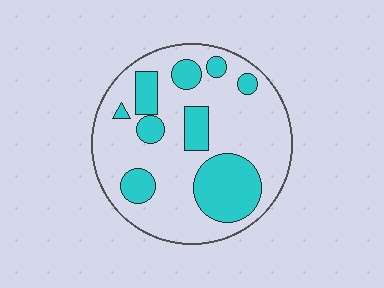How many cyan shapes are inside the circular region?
9.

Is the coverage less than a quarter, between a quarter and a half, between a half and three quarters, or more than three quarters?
Between a quarter and a half.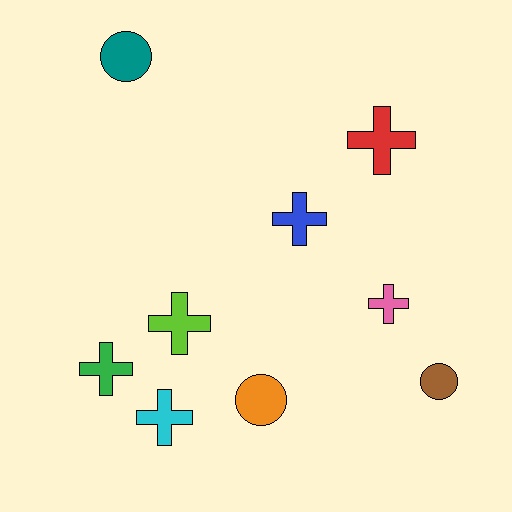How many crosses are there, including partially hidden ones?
There are 6 crosses.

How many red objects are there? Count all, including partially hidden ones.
There is 1 red object.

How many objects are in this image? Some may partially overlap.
There are 9 objects.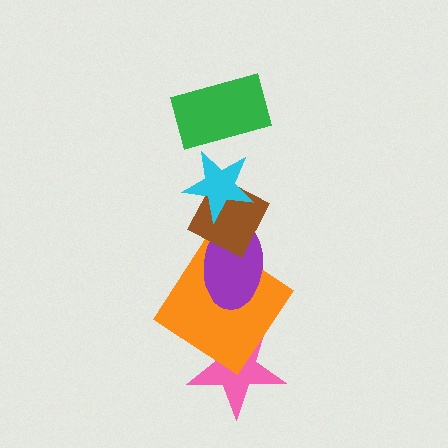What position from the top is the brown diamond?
The brown diamond is 3rd from the top.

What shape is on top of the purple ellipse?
The brown diamond is on top of the purple ellipse.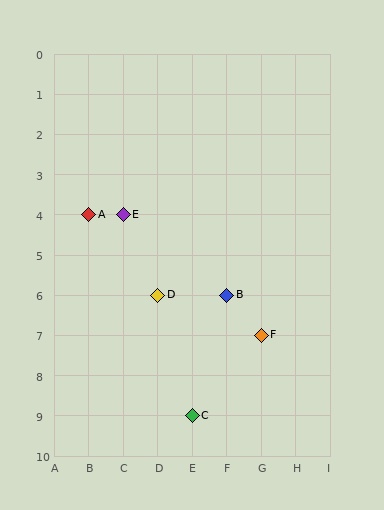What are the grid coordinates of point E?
Point E is at grid coordinates (C, 4).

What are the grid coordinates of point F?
Point F is at grid coordinates (G, 7).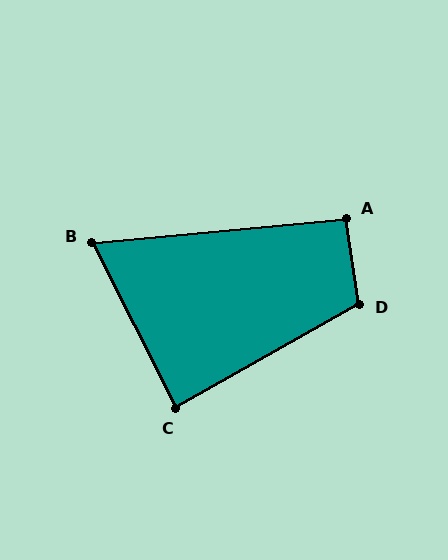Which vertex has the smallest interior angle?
B, at approximately 68 degrees.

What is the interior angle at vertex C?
Approximately 87 degrees (approximately right).